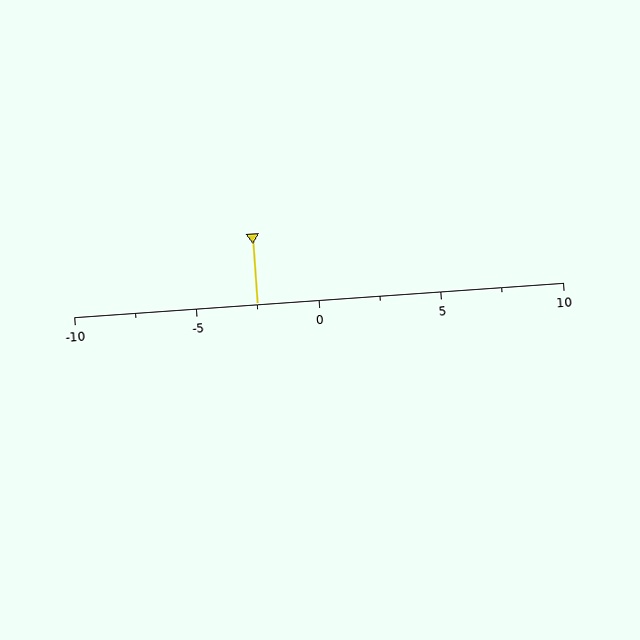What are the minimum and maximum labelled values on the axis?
The axis runs from -10 to 10.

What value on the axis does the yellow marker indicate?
The marker indicates approximately -2.5.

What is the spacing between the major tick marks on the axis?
The major ticks are spaced 5 apart.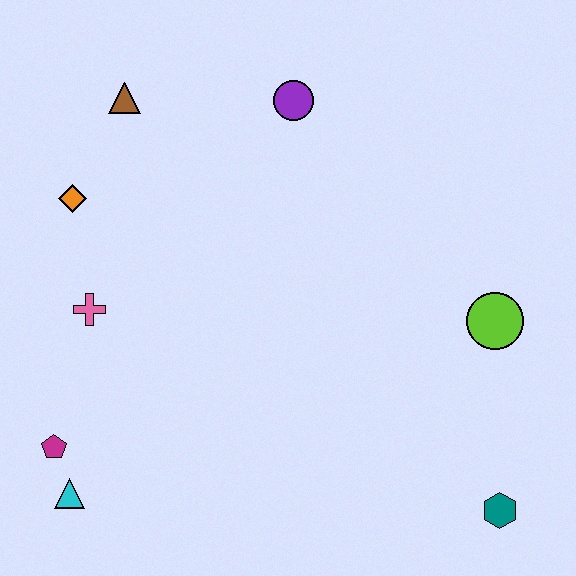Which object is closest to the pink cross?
The orange diamond is closest to the pink cross.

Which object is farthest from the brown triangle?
The teal hexagon is farthest from the brown triangle.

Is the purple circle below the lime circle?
No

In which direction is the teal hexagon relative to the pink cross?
The teal hexagon is to the right of the pink cross.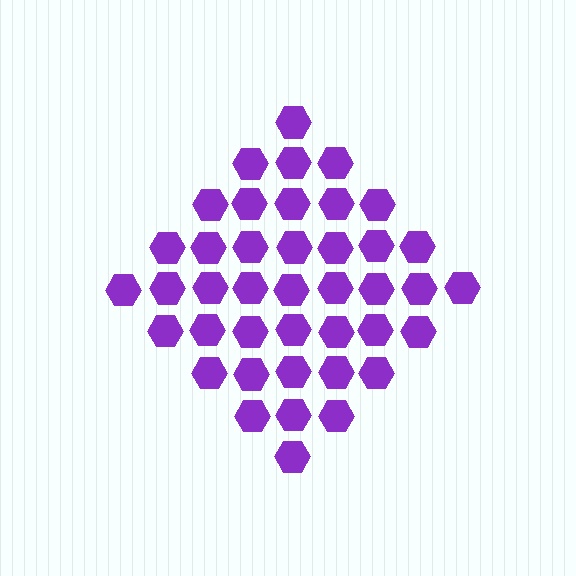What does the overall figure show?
The overall figure shows a diamond.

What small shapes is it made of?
It is made of small hexagons.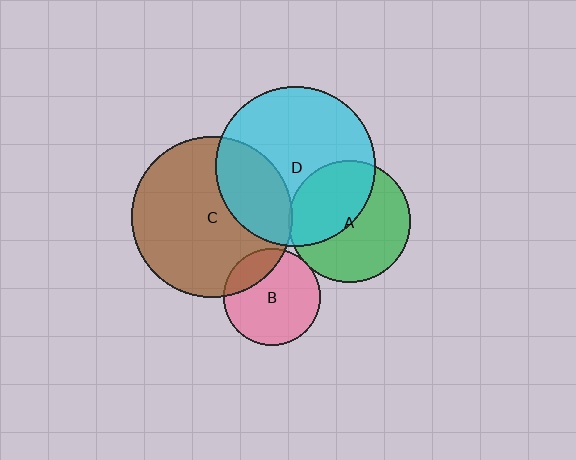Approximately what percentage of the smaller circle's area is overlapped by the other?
Approximately 45%.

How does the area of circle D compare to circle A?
Approximately 1.7 times.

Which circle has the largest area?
Circle C (brown).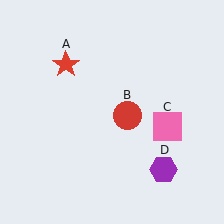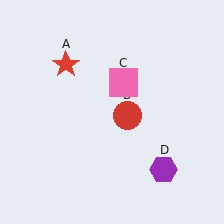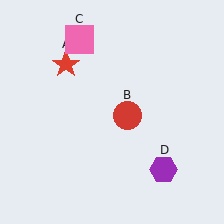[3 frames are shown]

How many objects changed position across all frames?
1 object changed position: pink square (object C).